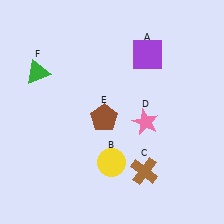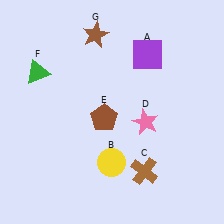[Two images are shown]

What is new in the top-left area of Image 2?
A brown star (G) was added in the top-left area of Image 2.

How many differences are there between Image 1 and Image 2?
There is 1 difference between the two images.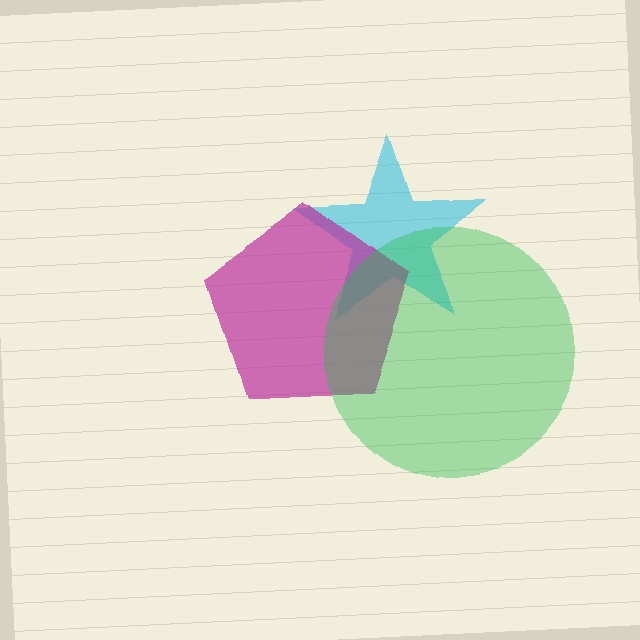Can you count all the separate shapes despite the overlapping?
Yes, there are 3 separate shapes.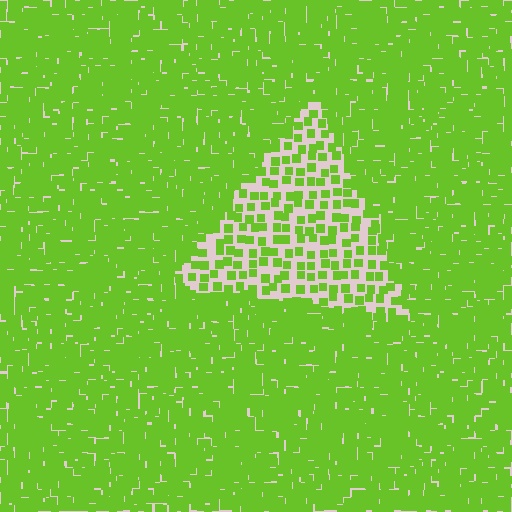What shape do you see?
I see a triangle.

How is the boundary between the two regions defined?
The boundary is defined by a change in element density (approximately 2.6x ratio). All elements are the same color, size, and shape.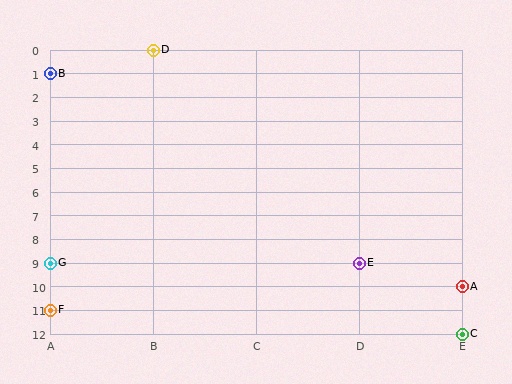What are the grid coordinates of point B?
Point B is at grid coordinates (A, 1).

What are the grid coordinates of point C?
Point C is at grid coordinates (E, 12).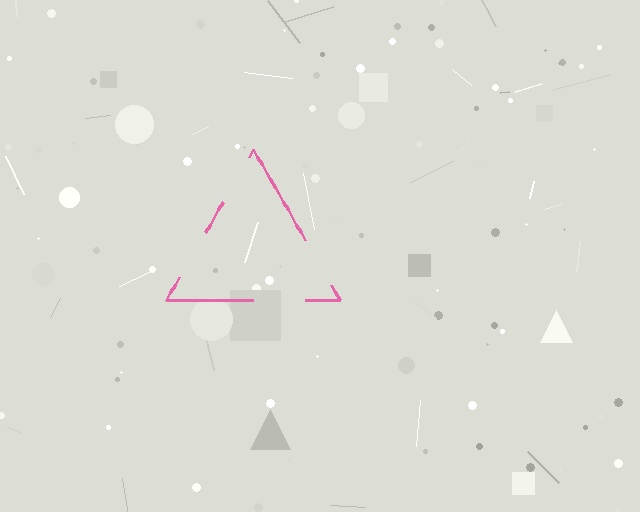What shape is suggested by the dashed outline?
The dashed outline suggests a triangle.